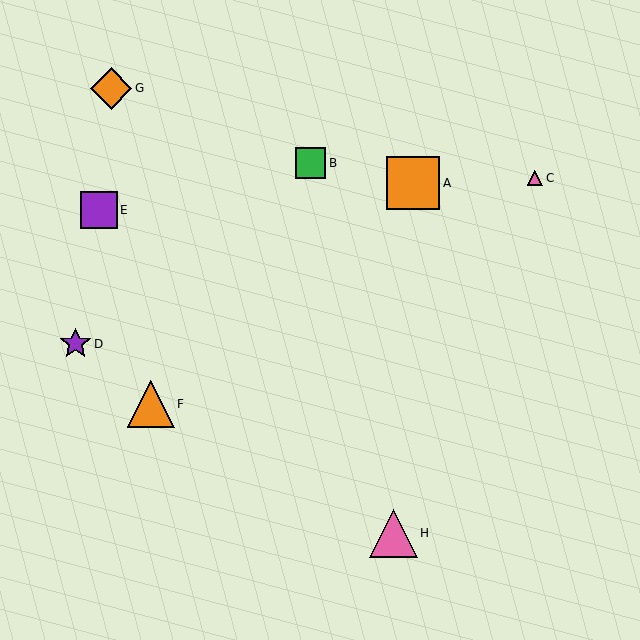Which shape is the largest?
The orange square (labeled A) is the largest.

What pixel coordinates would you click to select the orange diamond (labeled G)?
Click at (111, 88) to select the orange diamond G.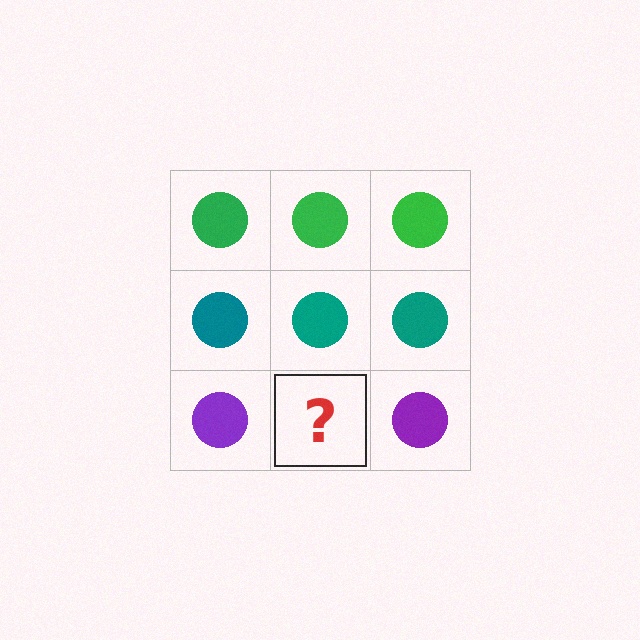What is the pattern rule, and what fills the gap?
The rule is that each row has a consistent color. The gap should be filled with a purple circle.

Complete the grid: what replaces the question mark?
The question mark should be replaced with a purple circle.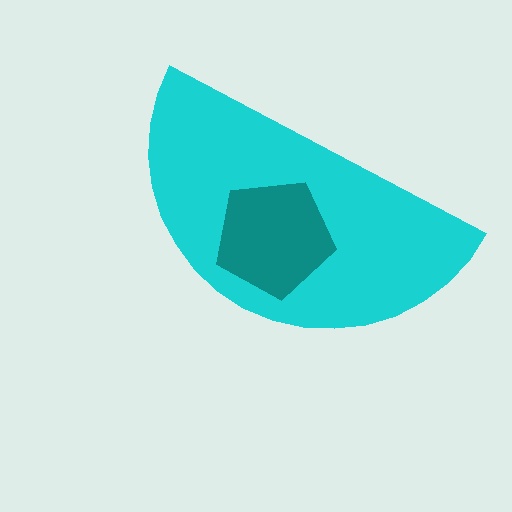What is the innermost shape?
The teal pentagon.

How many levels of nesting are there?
2.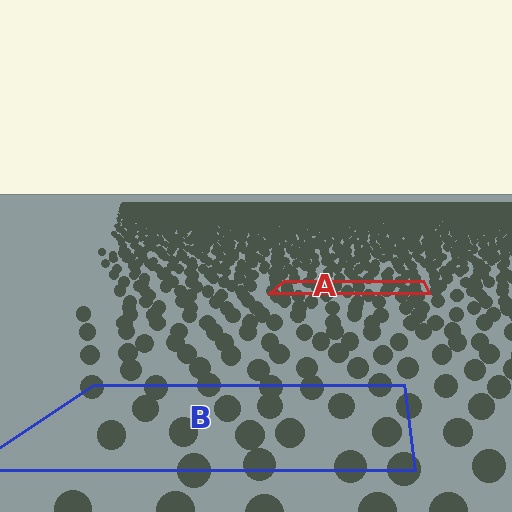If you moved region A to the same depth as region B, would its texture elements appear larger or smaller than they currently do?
They would appear larger. At a closer depth, the same texture elements are projected at a bigger on-screen size.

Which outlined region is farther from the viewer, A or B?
Region A is farther from the viewer — the texture elements inside it appear smaller and more densely packed.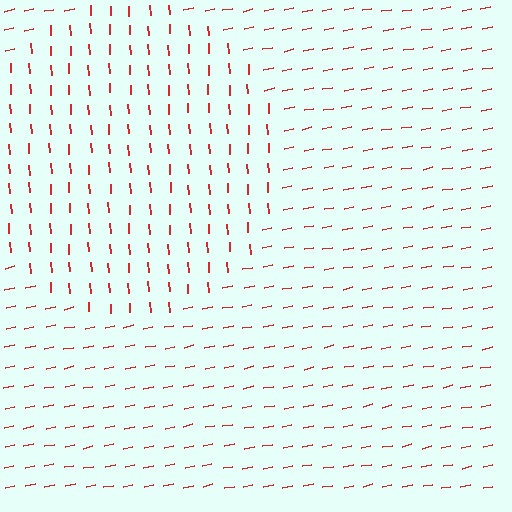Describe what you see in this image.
The image is filled with small red line segments. A circle region in the image has lines oriented differently from the surrounding lines, creating a visible texture boundary.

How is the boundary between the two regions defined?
The boundary is defined purely by a change in line orientation (approximately 82 degrees difference). All lines are the same color and thickness.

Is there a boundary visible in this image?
Yes, there is a texture boundary formed by a change in line orientation.